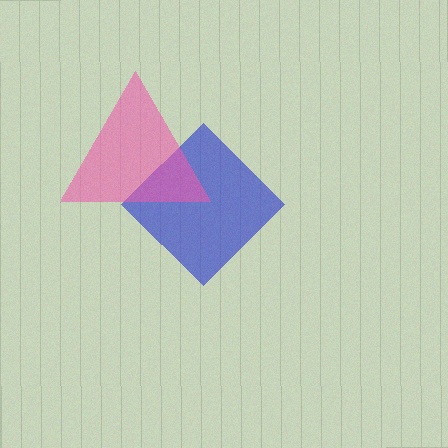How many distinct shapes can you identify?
There are 2 distinct shapes: a blue diamond, a pink triangle.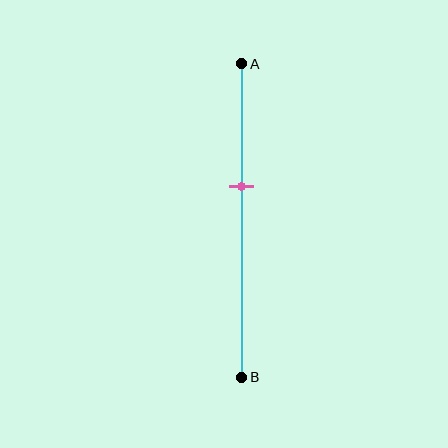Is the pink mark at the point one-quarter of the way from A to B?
No, the mark is at about 40% from A, not at the 25% one-quarter point.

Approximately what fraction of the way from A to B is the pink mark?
The pink mark is approximately 40% of the way from A to B.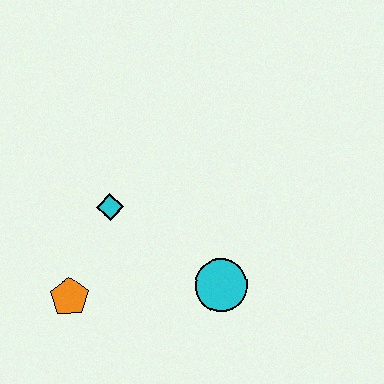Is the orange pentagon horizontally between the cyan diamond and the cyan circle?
No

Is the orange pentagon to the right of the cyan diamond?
No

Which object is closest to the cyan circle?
The cyan diamond is closest to the cyan circle.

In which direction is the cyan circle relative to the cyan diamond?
The cyan circle is to the right of the cyan diamond.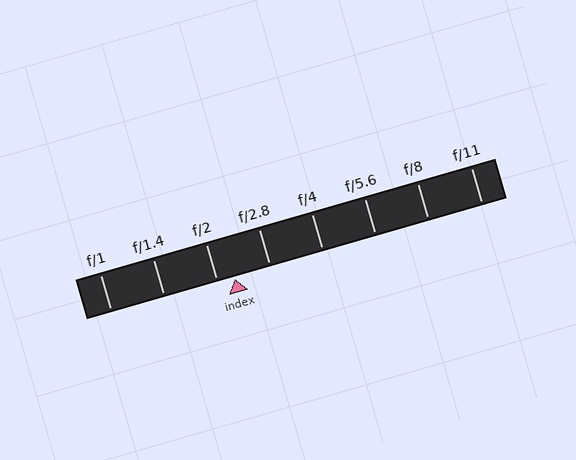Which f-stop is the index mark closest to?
The index mark is closest to f/2.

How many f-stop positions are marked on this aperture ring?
There are 8 f-stop positions marked.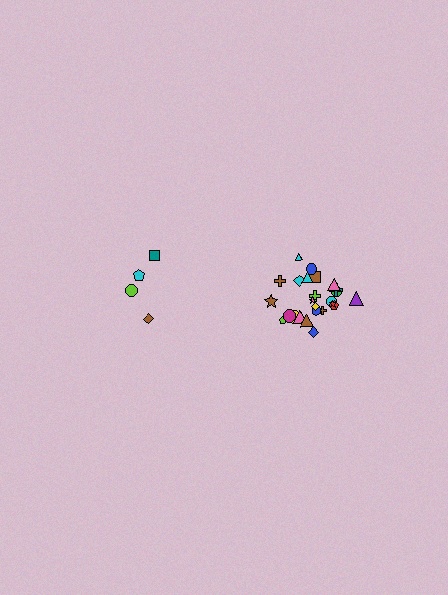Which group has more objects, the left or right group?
The right group.